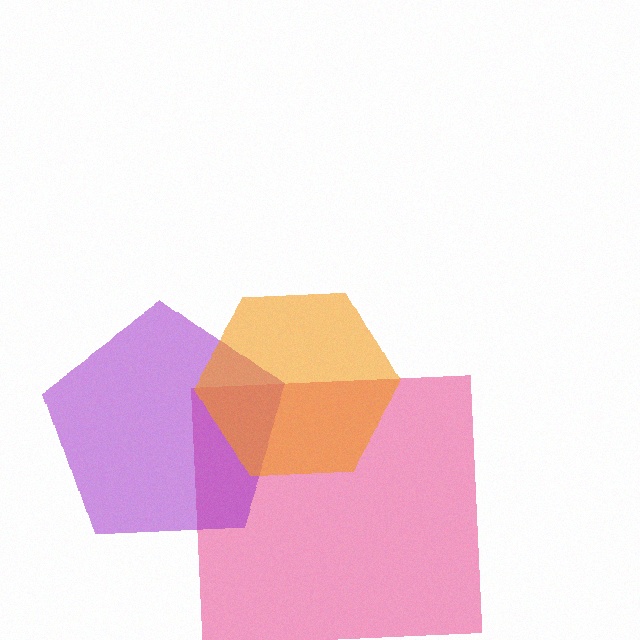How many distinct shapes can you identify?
There are 3 distinct shapes: a pink square, a purple pentagon, an orange hexagon.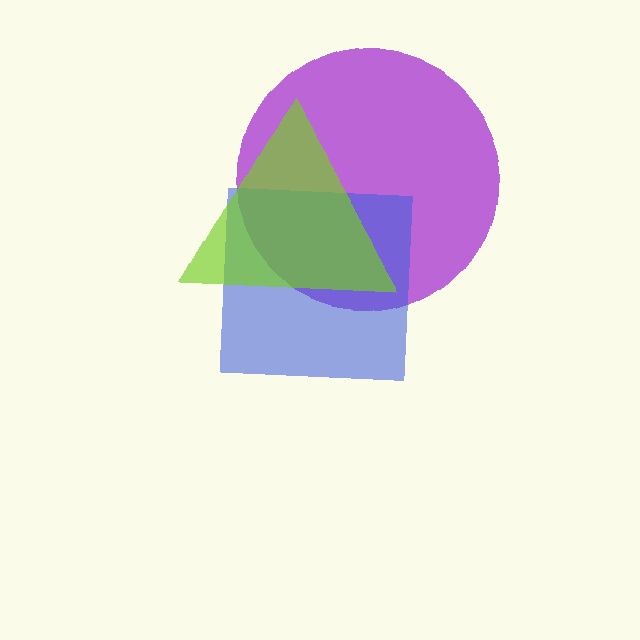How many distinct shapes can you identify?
There are 3 distinct shapes: a purple circle, a blue square, a lime triangle.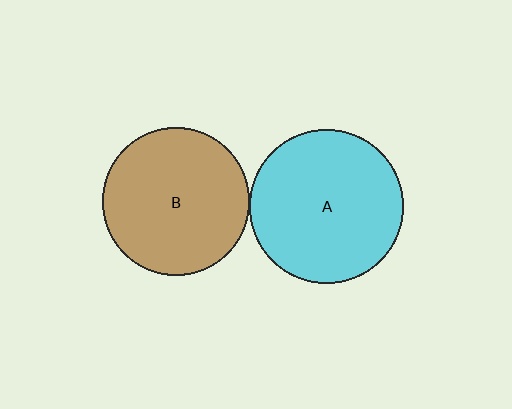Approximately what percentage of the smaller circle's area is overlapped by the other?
Approximately 5%.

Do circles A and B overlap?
Yes.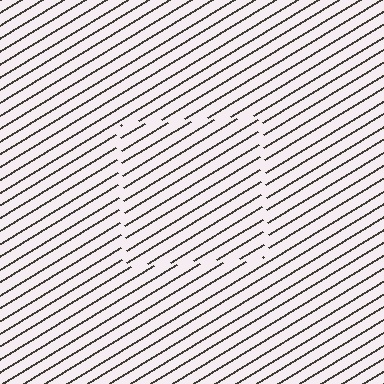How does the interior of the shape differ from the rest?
The interior of the shape contains the same grating, shifted by half a period — the contour is defined by the phase discontinuity where line-ends from the inner and outer gratings abut.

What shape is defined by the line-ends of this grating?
An illusory square. The interior of the shape contains the same grating, shifted by half a period — the contour is defined by the phase discontinuity where line-ends from the inner and outer gratings abut.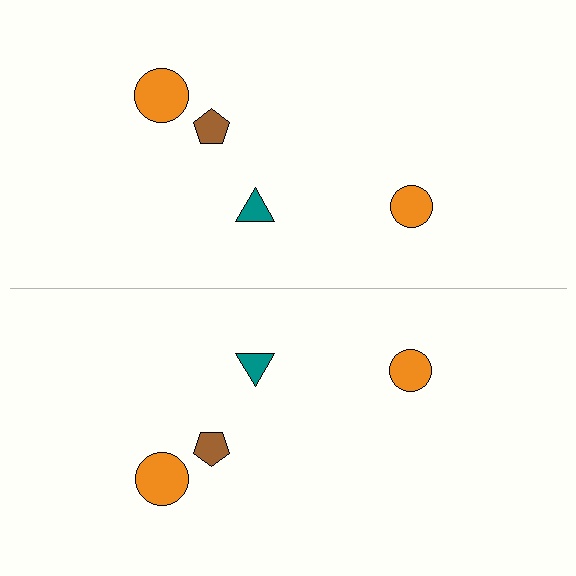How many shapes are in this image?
There are 8 shapes in this image.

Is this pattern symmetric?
Yes, this pattern has bilateral (reflection) symmetry.